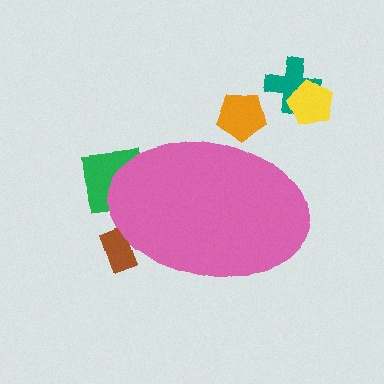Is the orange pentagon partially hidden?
Yes, the orange pentagon is partially hidden behind the pink ellipse.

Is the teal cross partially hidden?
No, the teal cross is fully visible.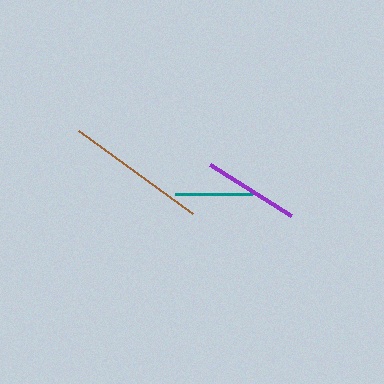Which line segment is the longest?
The brown line is the longest at approximately 141 pixels.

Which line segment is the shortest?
The teal line is the shortest at approximately 77 pixels.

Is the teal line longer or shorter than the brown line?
The brown line is longer than the teal line.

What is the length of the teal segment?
The teal segment is approximately 77 pixels long.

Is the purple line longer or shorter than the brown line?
The brown line is longer than the purple line.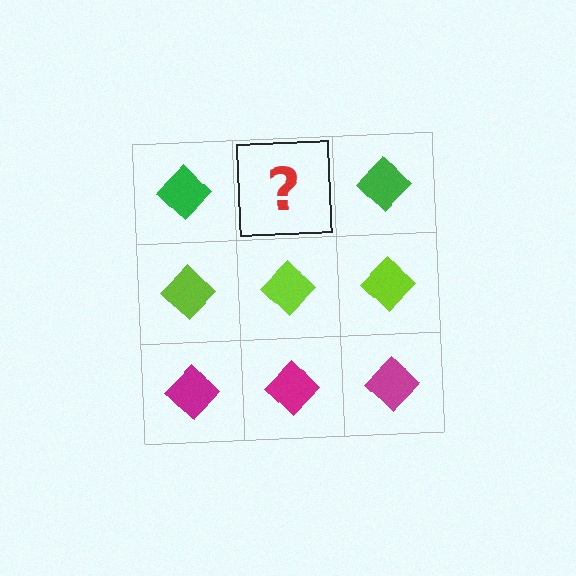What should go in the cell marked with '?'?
The missing cell should contain a green diamond.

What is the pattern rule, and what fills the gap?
The rule is that each row has a consistent color. The gap should be filled with a green diamond.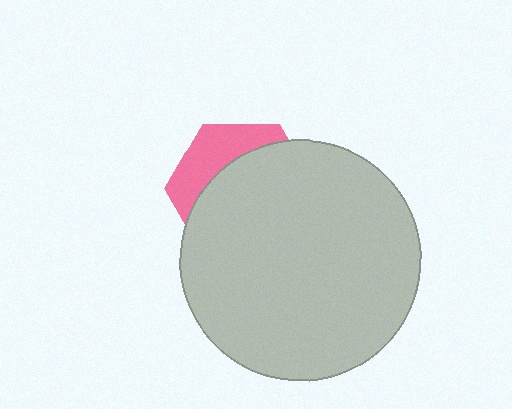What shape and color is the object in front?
The object in front is a light gray circle.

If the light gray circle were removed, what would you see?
You would see the complete pink hexagon.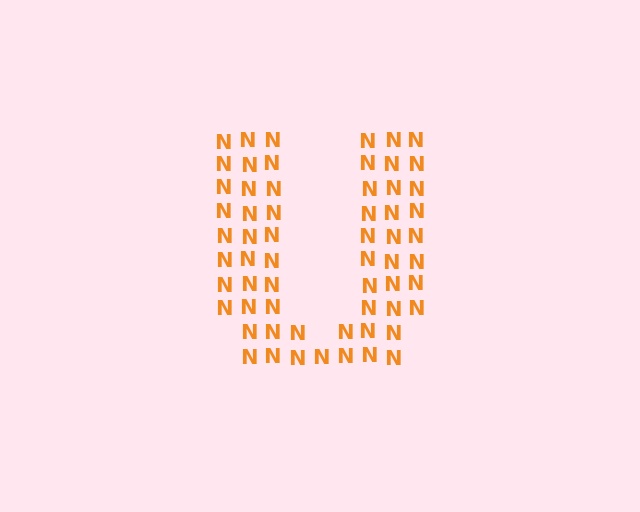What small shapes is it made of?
It is made of small letter N's.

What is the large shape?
The large shape is the letter U.